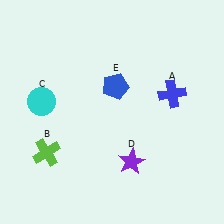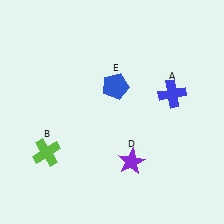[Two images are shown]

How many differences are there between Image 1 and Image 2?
There is 1 difference between the two images.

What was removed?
The cyan circle (C) was removed in Image 2.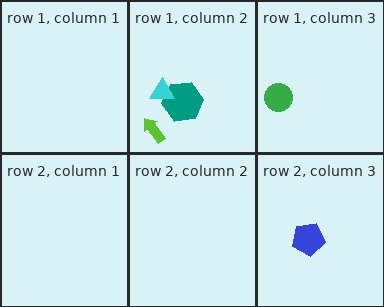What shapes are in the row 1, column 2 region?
The teal hexagon, the cyan triangle, the lime arrow.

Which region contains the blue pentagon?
The row 2, column 3 region.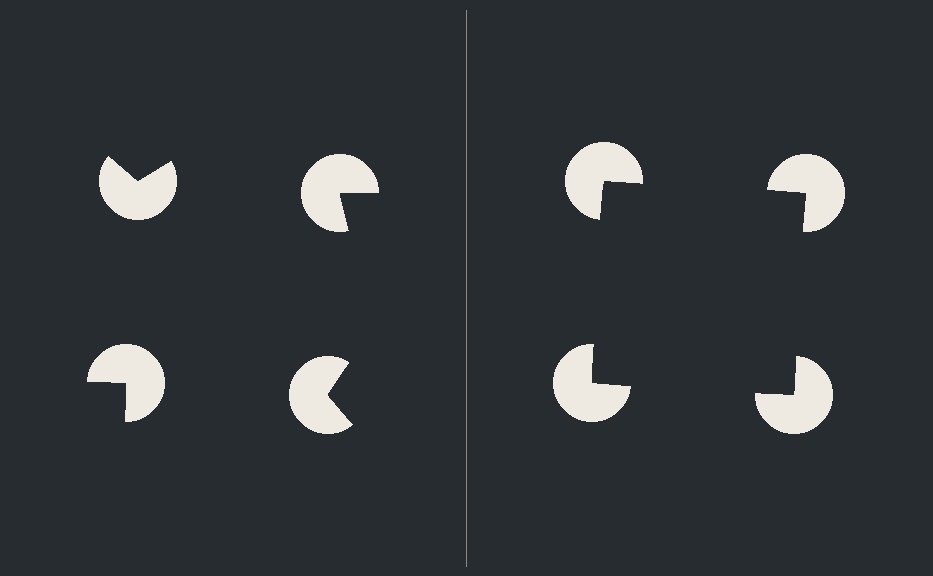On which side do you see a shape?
An illusory square appears on the right side. On the left side the wedge cuts are rotated, so no coherent shape forms.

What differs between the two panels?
The pac-man discs are positioned identically on both sides; only the wedge orientations differ. On the right they align to a square; on the left they are misaligned.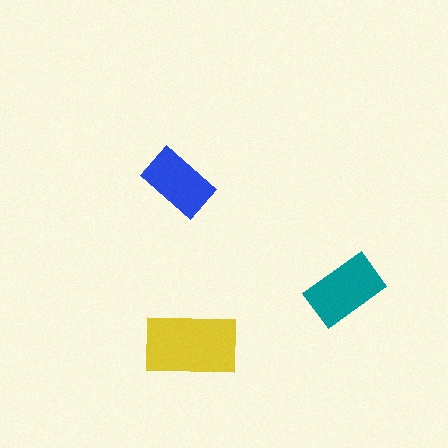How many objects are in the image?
There are 3 objects in the image.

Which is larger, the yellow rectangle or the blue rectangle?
The yellow one.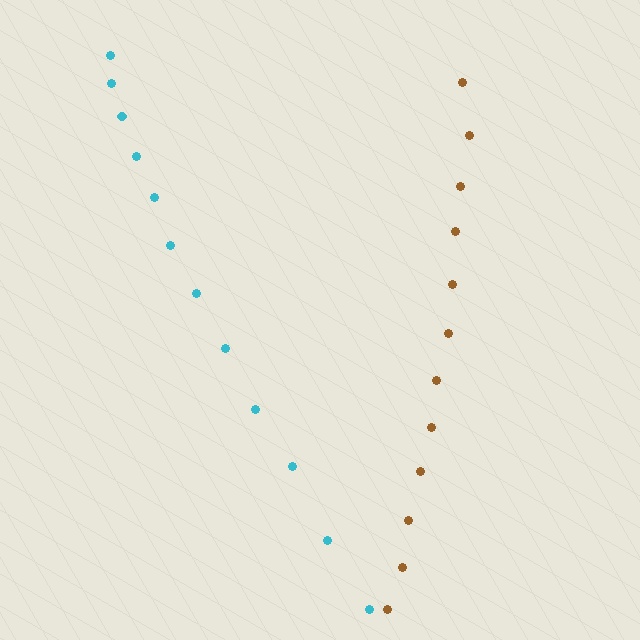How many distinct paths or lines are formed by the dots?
There are 2 distinct paths.